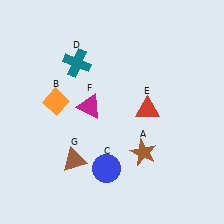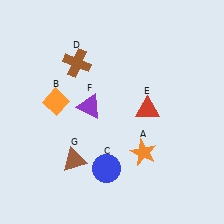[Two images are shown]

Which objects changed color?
A changed from brown to orange. D changed from teal to brown. F changed from magenta to purple.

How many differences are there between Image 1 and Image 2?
There are 3 differences between the two images.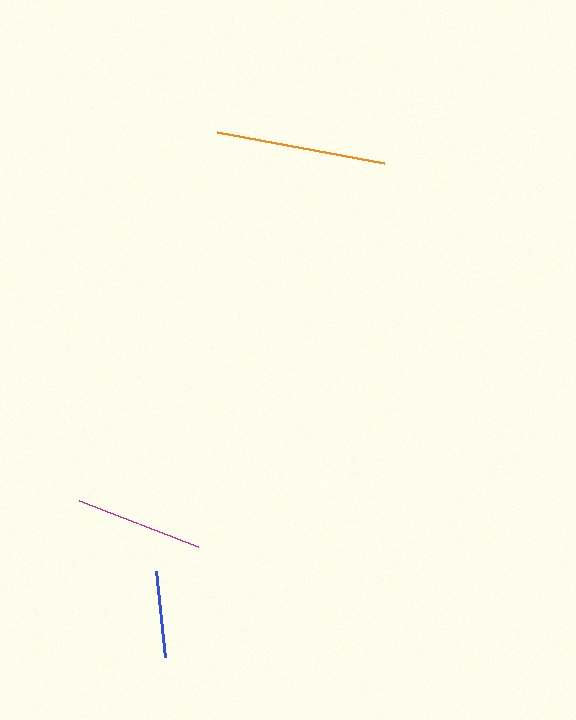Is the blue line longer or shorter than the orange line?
The orange line is longer than the blue line.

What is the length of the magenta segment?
The magenta segment is approximately 128 pixels long.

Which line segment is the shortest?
The blue line is the shortest at approximately 87 pixels.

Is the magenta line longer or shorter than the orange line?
The orange line is longer than the magenta line.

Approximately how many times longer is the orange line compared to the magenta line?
The orange line is approximately 1.3 times the length of the magenta line.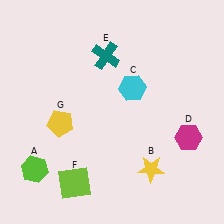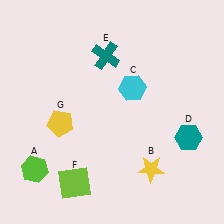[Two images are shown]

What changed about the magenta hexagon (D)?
In Image 1, D is magenta. In Image 2, it changed to teal.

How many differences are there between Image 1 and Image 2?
There is 1 difference between the two images.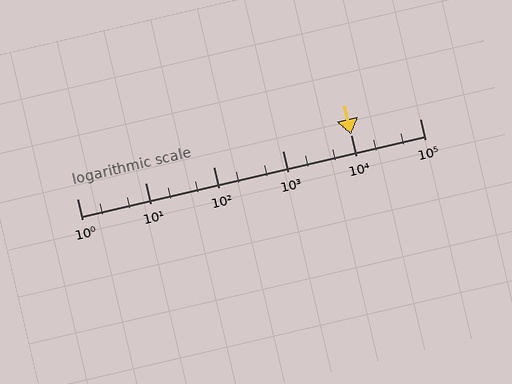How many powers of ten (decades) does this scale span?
The scale spans 5 decades, from 1 to 100000.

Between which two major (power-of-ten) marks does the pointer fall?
The pointer is between 10000 and 100000.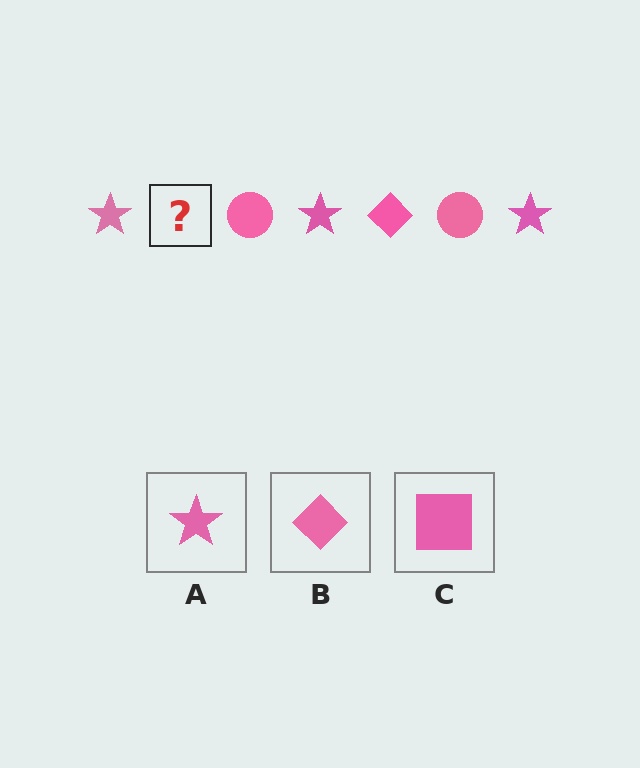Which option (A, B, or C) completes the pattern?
B.